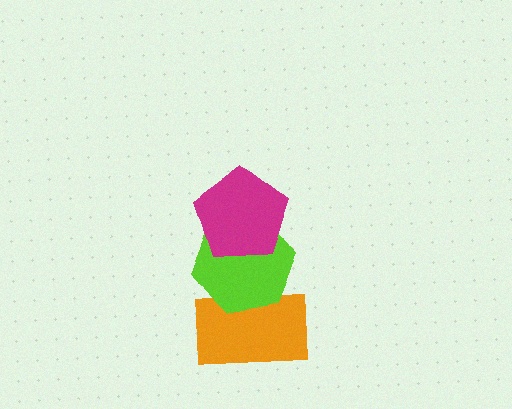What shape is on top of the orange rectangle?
The lime hexagon is on top of the orange rectangle.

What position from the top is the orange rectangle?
The orange rectangle is 3rd from the top.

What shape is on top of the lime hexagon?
The magenta pentagon is on top of the lime hexagon.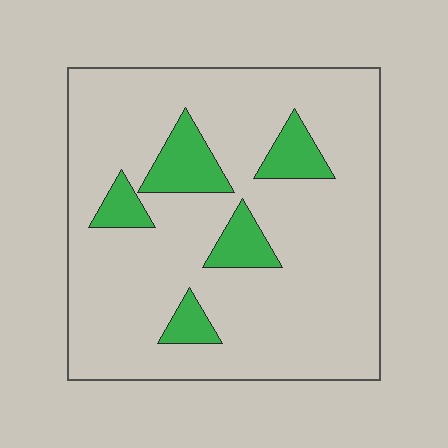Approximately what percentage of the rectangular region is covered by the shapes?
Approximately 15%.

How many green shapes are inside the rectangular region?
5.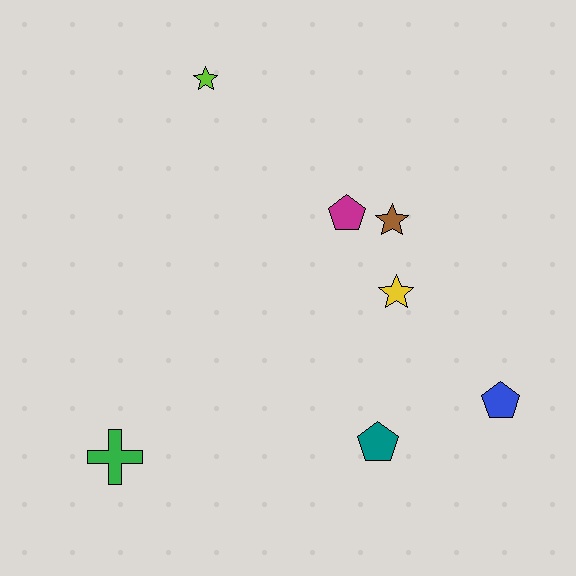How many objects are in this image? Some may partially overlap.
There are 7 objects.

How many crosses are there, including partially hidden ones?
There is 1 cross.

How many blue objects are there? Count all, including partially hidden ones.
There is 1 blue object.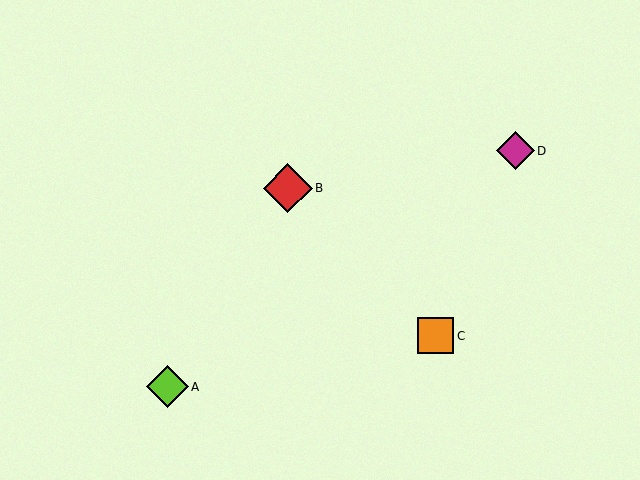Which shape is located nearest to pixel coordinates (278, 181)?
The red diamond (labeled B) at (288, 188) is nearest to that location.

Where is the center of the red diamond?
The center of the red diamond is at (288, 188).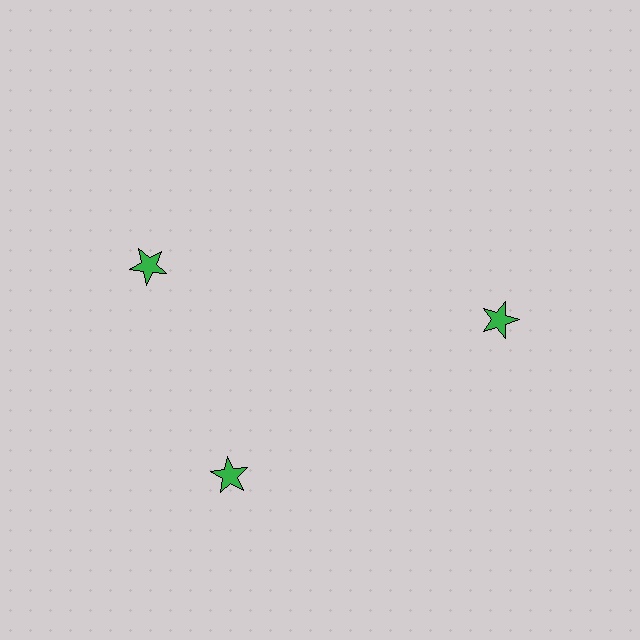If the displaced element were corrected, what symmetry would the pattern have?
It would have 3-fold rotational symmetry — the pattern would map onto itself every 120 degrees.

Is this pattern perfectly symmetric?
No. The 3 green stars are arranged in a ring, but one element near the 11 o'clock position is rotated out of alignment along the ring, breaking the 3-fold rotational symmetry.